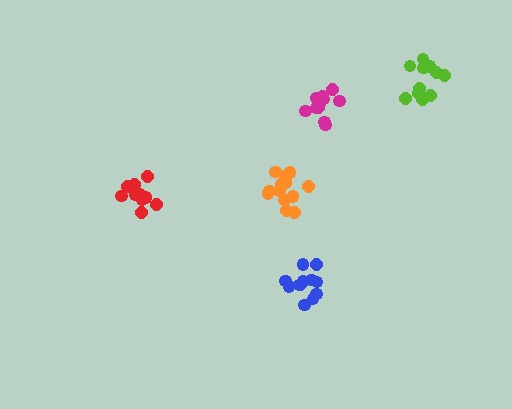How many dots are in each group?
Group 1: 12 dots, Group 2: 14 dots, Group 3: 12 dots, Group 4: 11 dots, Group 5: 11 dots (60 total).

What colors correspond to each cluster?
The clusters are colored: red, orange, blue, magenta, lime.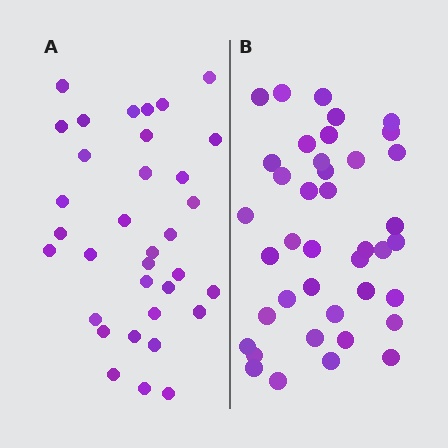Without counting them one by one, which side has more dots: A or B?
Region B (the right region) has more dots.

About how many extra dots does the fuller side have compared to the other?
Region B has about 6 more dots than region A.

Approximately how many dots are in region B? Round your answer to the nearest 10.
About 40 dots.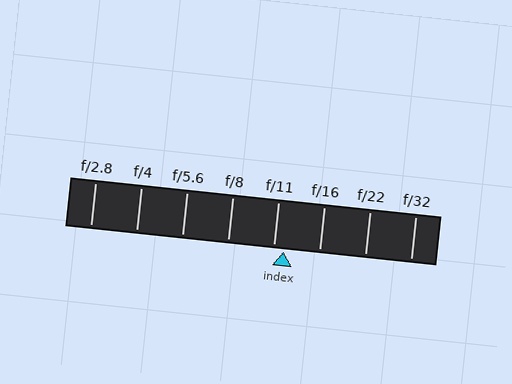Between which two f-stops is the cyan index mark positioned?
The index mark is between f/11 and f/16.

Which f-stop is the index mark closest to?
The index mark is closest to f/11.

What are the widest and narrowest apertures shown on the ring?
The widest aperture shown is f/2.8 and the narrowest is f/32.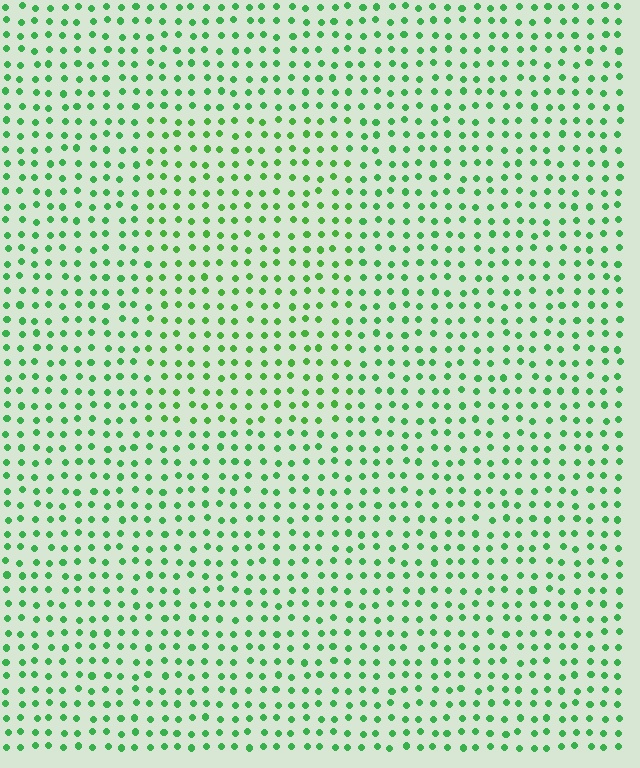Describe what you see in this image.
The image is filled with small green elements in a uniform arrangement. A rectangle-shaped region is visible where the elements are tinted to a slightly different hue, forming a subtle color boundary.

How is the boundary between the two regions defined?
The boundary is defined purely by a slight shift in hue (about 17 degrees). Spacing, size, and orientation are identical on both sides.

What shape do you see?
I see a rectangle.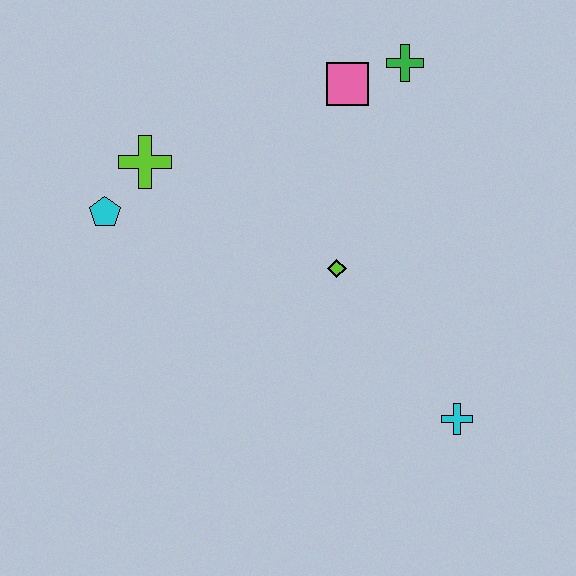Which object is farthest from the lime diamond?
The cyan pentagon is farthest from the lime diamond.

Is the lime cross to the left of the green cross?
Yes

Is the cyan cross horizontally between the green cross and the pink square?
No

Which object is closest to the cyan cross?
The lime diamond is closest to the cyan cross.